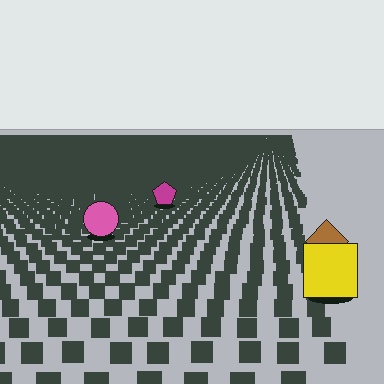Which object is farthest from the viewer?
The magenta pentagon is farthest from the viewer. It appears smaller and the ground texture around it is denser.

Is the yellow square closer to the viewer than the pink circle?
Yes. The yellow square is closer — you can tell from the texture gradient: the ground texture is coarser near it.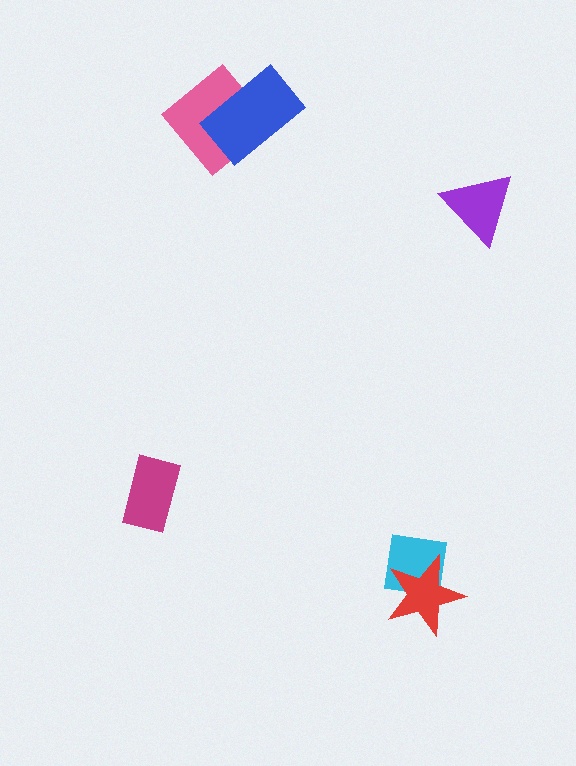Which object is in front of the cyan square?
The red star is in front of the cyan square.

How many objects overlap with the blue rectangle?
1 object overlaps with the blue rectangle.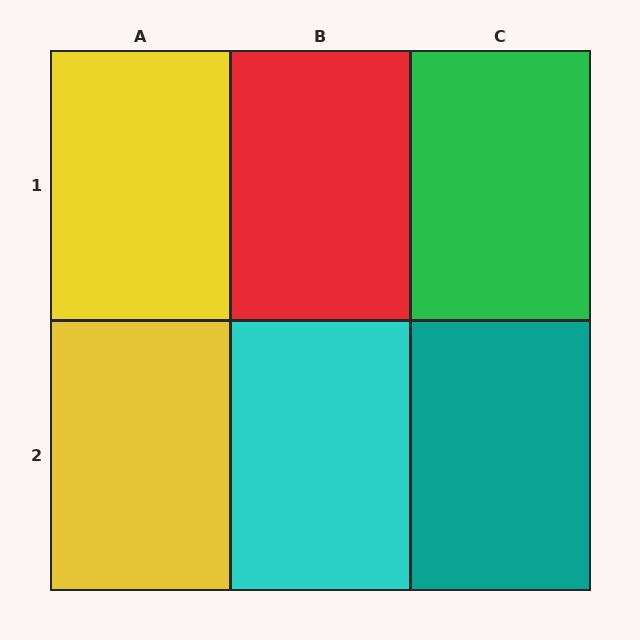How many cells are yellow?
2 cells are yellow.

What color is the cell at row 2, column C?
Teal.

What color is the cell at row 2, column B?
Cyan.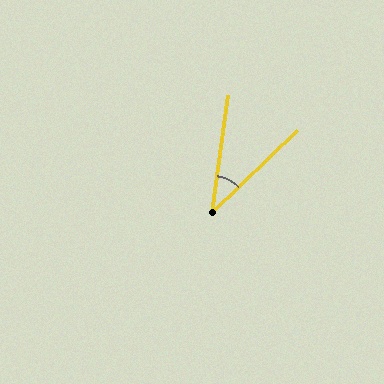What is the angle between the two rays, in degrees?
Approximately 39 degrees.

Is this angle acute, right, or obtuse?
It is acute.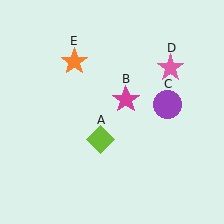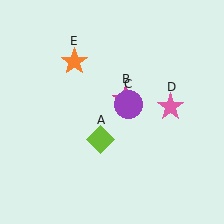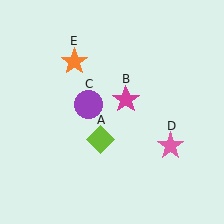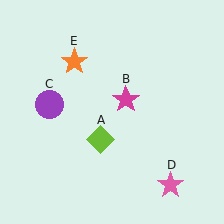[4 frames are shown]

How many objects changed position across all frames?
2 objects changed position: purple circle (object C), pink star (object D).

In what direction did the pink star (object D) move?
The pink star (object D) moved down.